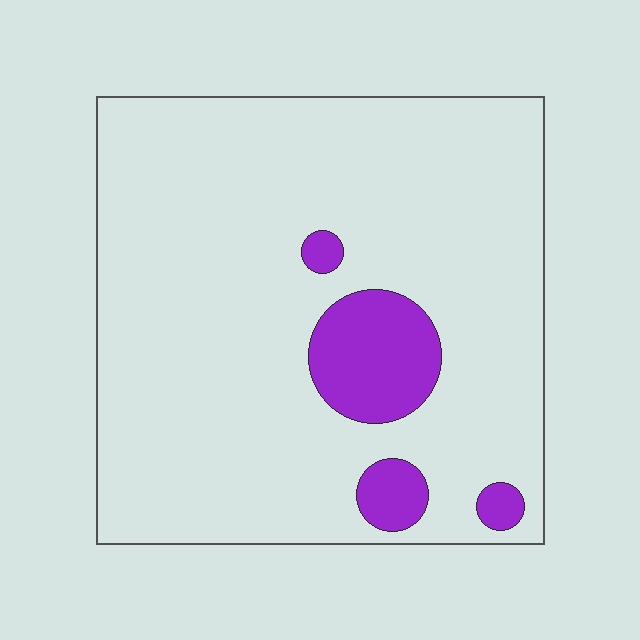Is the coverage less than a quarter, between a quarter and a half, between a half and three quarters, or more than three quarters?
Less than a quarter.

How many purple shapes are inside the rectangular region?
4.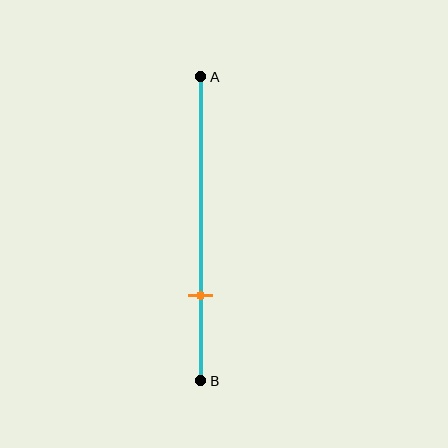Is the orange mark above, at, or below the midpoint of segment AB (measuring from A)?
The orange mark is below the midpoint of segment AB.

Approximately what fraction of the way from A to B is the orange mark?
The orange mark is approximately 70% of the way from A to B.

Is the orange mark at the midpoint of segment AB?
No, the mark is at about 70% from A, not at the 50% midpoint.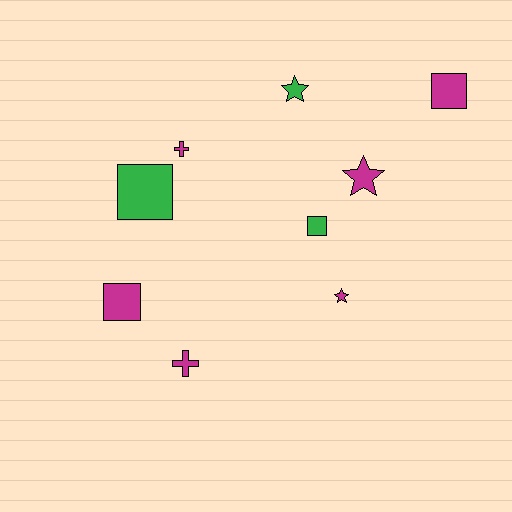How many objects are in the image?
There are 9 objects.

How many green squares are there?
There are 2 green squares.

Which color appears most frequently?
Magenta, with 6 objects.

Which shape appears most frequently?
Square, with 4 objects.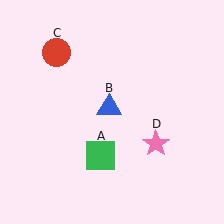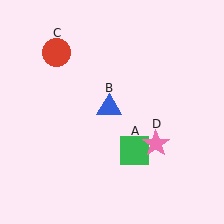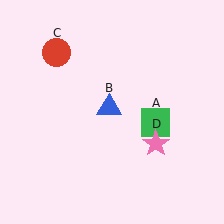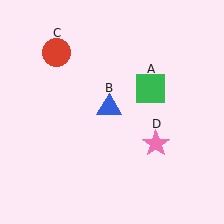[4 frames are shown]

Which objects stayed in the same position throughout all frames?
Blue triangle (object B) and red circle (object C) and pink star (object D) remained stationary.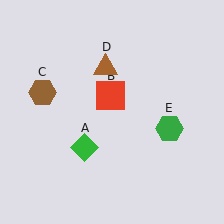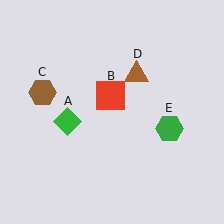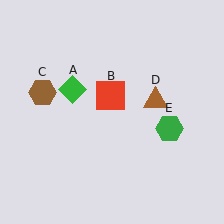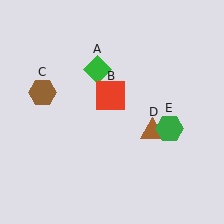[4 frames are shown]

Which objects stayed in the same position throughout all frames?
Red square (object B) and brown hexagon (object C) and green hexagon (object E) remained stationary.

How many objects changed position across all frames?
2 objects changed position: green diamond (object A), brown triangle (object D).